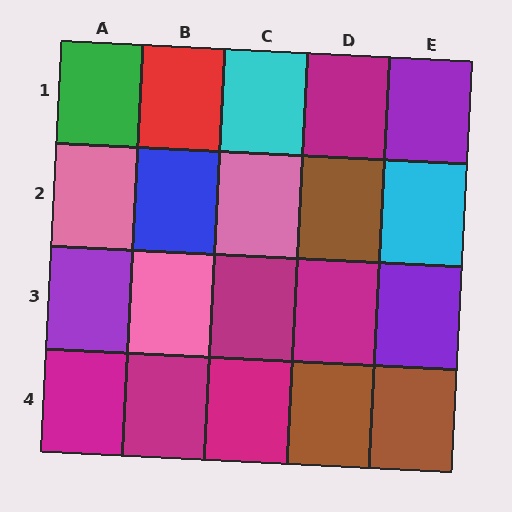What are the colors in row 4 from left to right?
Magenta, magenta, magenta, brown, brown.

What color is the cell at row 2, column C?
Pink.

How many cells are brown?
3 cells are brown.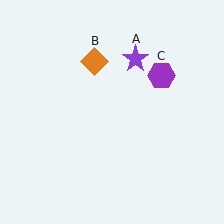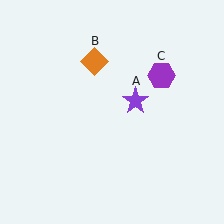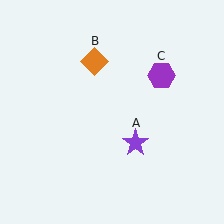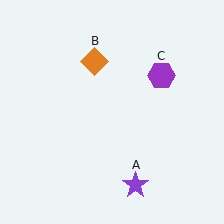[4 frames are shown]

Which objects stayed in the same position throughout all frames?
Orange diamond (object B) and purple hexagon (object C) remained stationary.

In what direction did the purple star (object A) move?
The purple star (object A) moved down.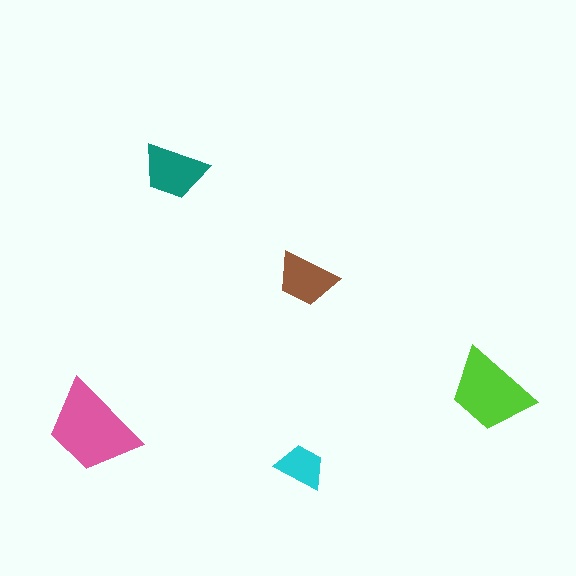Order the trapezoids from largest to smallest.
the pink one, the lime one, the teal one, the brown one, the cyan one.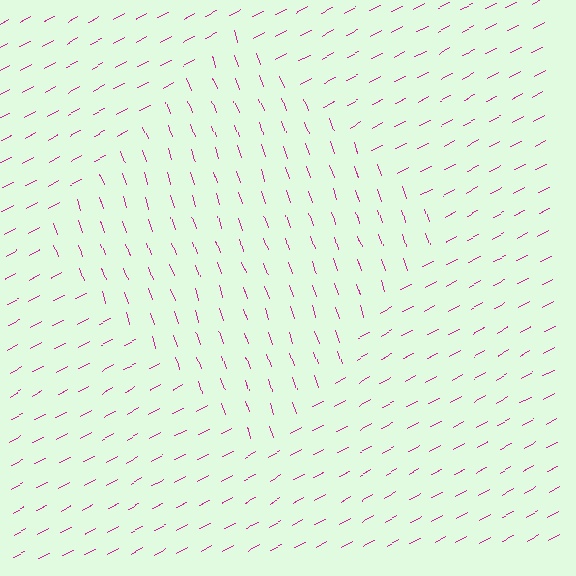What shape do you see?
I see a diamond.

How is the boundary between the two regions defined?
The boundary is defined purely by a change in line orientation (approximately 81 degrees difference). All lines are the same color and thickness.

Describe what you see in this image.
The image is filled with small magenta line segments. A diamond region in the image has lines oriented differently from the surrounding lines, creating a visible texture boundary.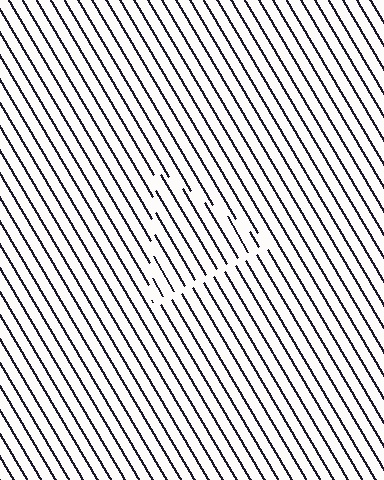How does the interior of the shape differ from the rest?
The interior of the shape contains the same grating, shifted by half a period — the contour is defined by the phase discontinuity where line-ends from the inner and outer gratings abut.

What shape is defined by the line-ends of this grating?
An illusory triangle. The interior of the shape contains the same grating, shifted by half a period — the contour is defined by the phase discontinuity where line-ends from the inner and outer gratings abut.